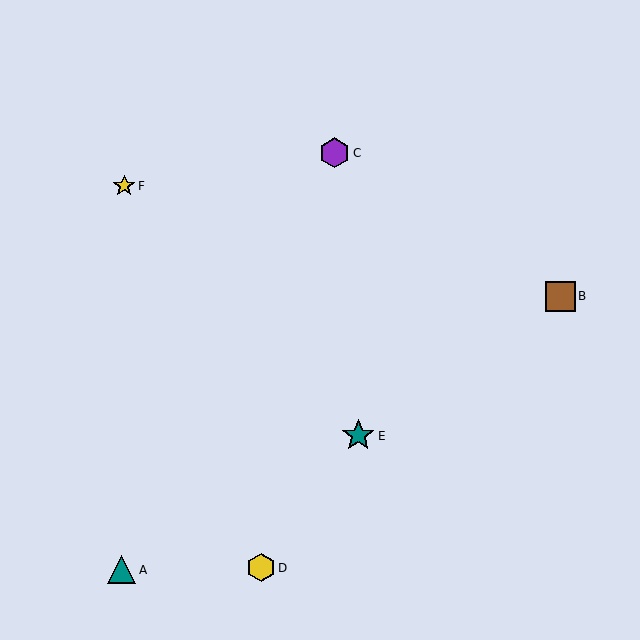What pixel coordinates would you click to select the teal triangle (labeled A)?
Click at (122, 570) to select the teal triangle A.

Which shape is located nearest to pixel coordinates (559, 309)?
The brown square (labeled B) at (560, 296) is nearest to that location.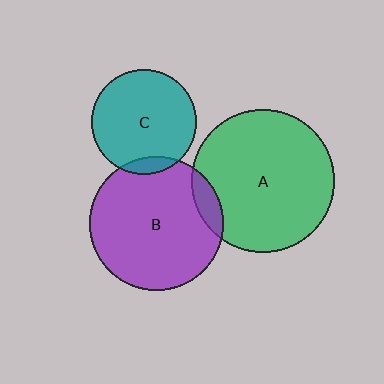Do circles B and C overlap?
Yes.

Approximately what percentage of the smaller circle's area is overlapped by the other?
Approximately 10%.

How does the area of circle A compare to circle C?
Approximately 1.8 times.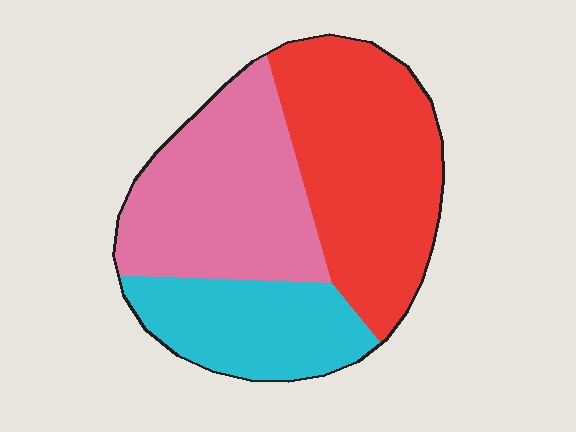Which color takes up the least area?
Cyan, at roughly 25%.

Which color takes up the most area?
Red, at roughly 40%.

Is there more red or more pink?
Red.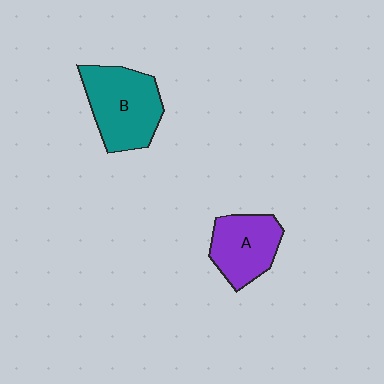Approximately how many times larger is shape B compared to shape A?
Approximately 1.3 times.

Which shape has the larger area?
Shape B (teal).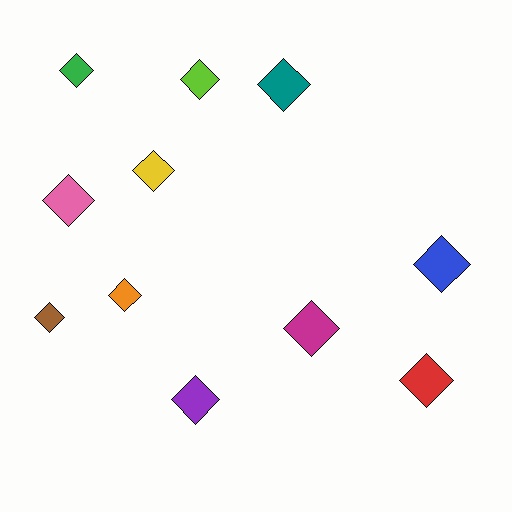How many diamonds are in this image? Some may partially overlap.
There are 11 diamonds.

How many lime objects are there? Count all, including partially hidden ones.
There is 1 lime object.